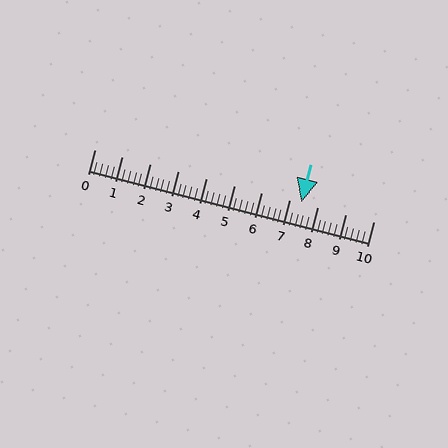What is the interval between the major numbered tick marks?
The major tick marks are spaced 1 units apart.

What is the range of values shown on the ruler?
The ruler shows values from 0 to 10.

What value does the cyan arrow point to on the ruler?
The cyan arrow points to approximately 7.4.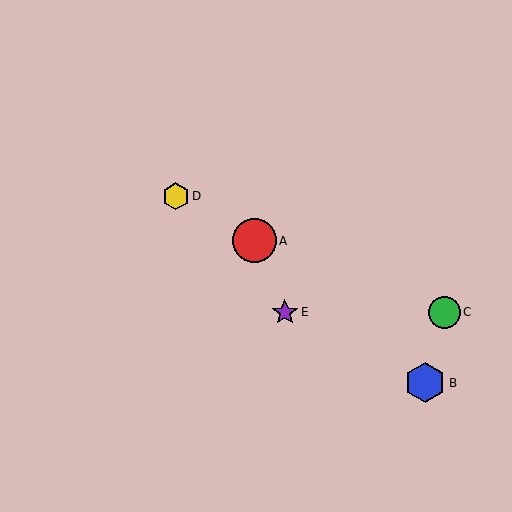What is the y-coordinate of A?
Object A is at y≈241.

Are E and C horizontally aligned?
Yes, both are at y≈312.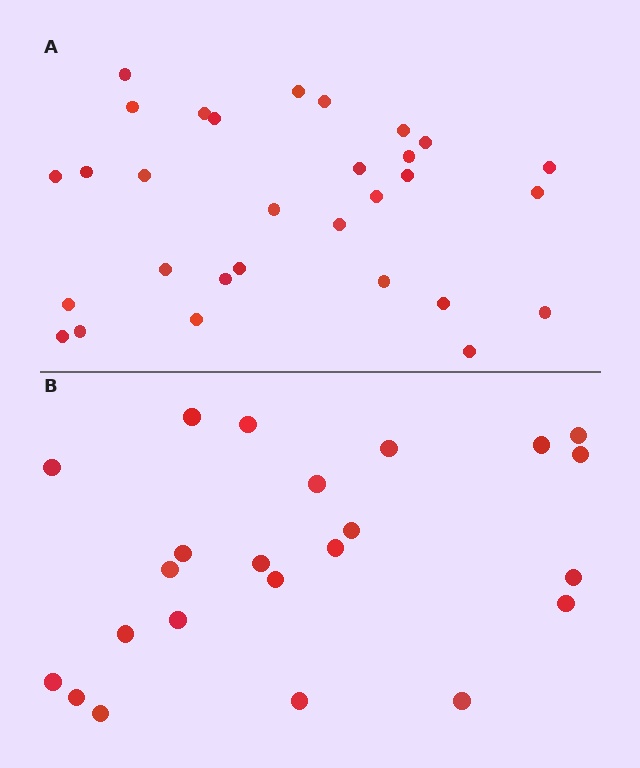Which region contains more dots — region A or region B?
Region A (the top region) has more dots.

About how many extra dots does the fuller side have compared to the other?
Region A has roughly 8 or so more dots than region B.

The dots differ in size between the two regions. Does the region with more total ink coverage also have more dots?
No. Region B has more total ink coverage because its dots are larger, but region A actually contains more individual dots. Total area can be misleading — the number of items is what matters here.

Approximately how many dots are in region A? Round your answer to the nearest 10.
About 30 dots.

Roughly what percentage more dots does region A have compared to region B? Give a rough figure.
About 30% more.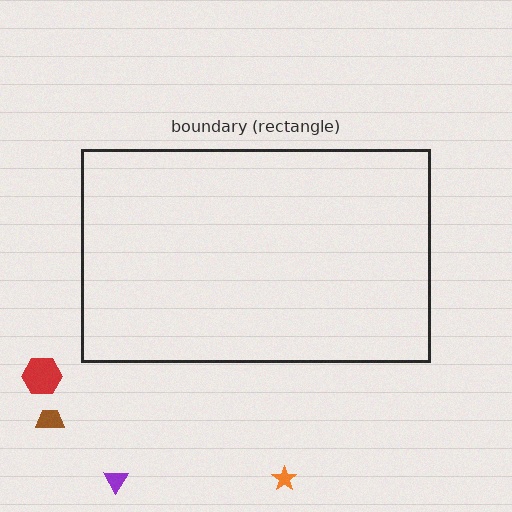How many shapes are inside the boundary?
0 inside, 4 outside.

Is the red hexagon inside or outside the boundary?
Outside.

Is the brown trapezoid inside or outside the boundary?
Outside.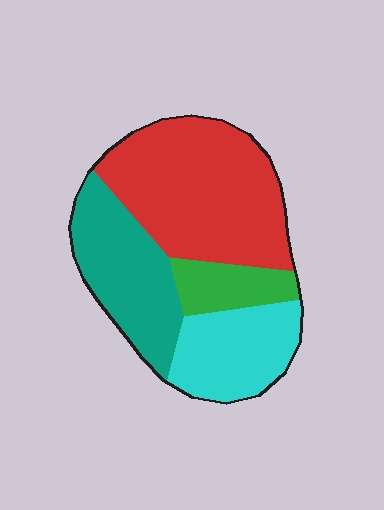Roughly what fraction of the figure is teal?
Teal takes up about one quarter (1/4) of the figure.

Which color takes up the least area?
Green, at roughly 10%.